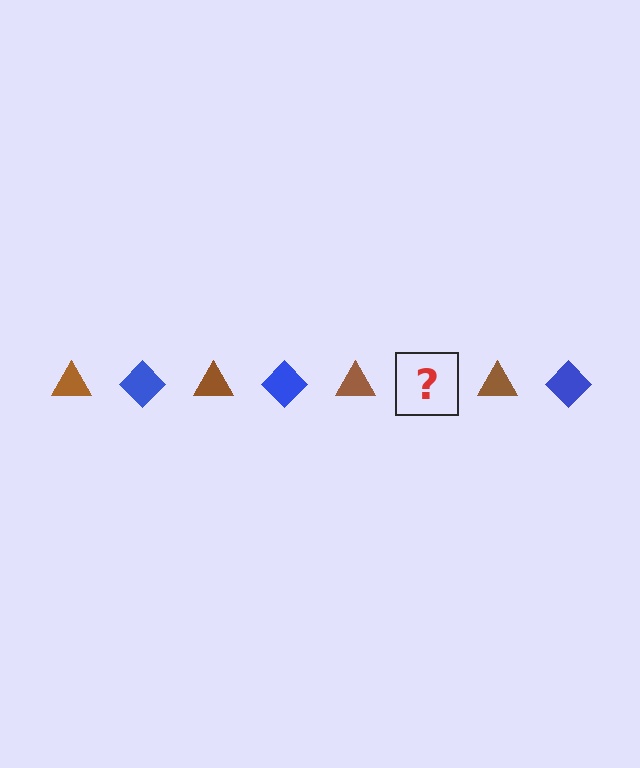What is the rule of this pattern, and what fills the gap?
The rule is that the pattern alternates between brown triangle and blue diamond. The gap should be filled with a blue diamond.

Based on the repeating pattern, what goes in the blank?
The blank should be a blue diamond.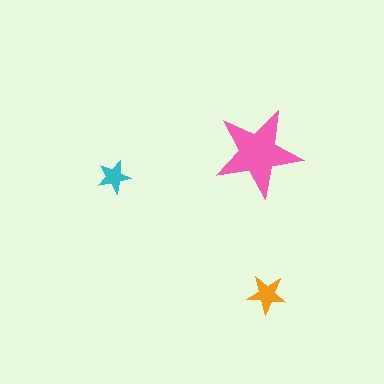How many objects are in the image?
There are 3 objects in the image.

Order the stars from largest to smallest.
the pink one, the orange one, the cyan one.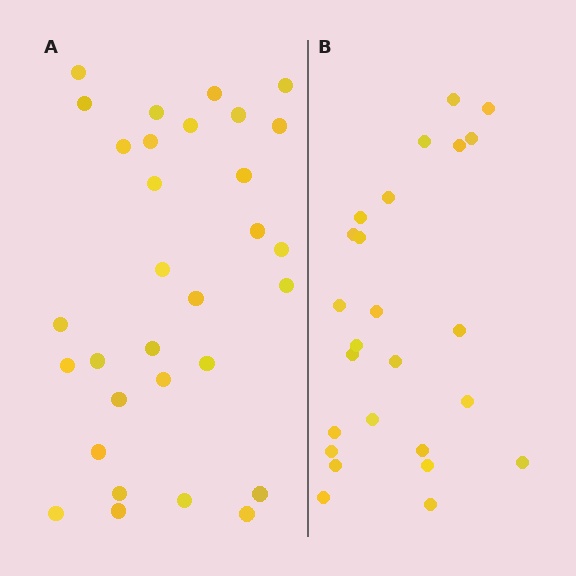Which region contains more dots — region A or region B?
Region A (the left region) has more dots.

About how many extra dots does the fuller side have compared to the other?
Region A has about 6 more dots than region B.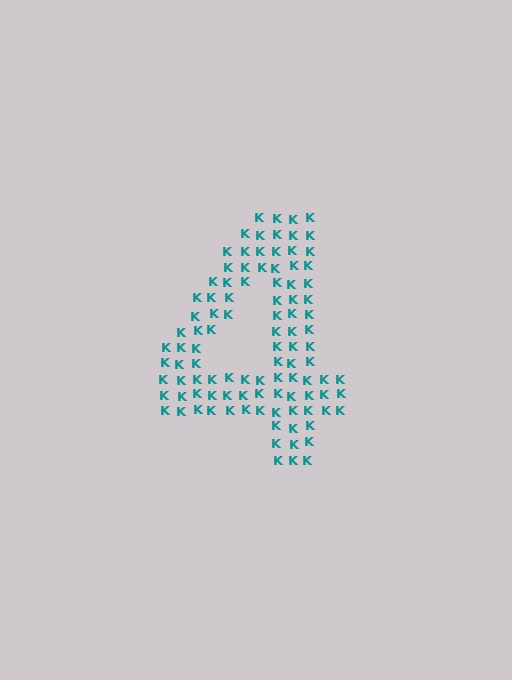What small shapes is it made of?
It is made of small letter K's.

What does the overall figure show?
The overall figure shows the digit 4.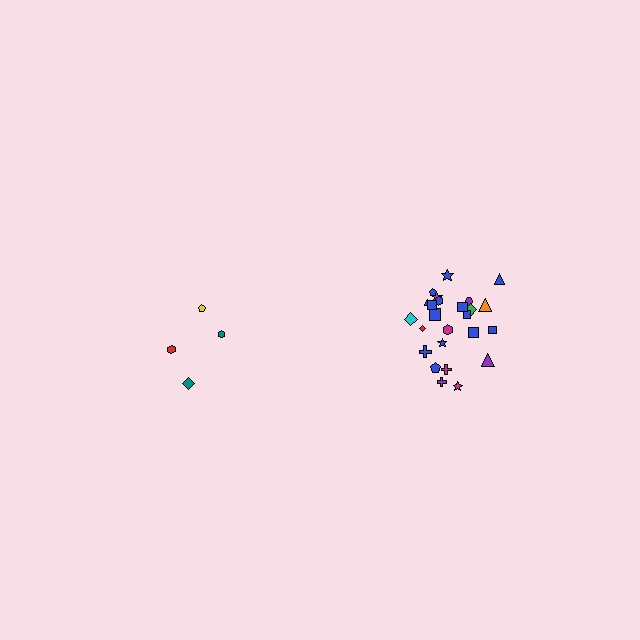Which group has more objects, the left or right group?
The right group.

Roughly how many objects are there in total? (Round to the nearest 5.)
Roughly 30 objects in total.